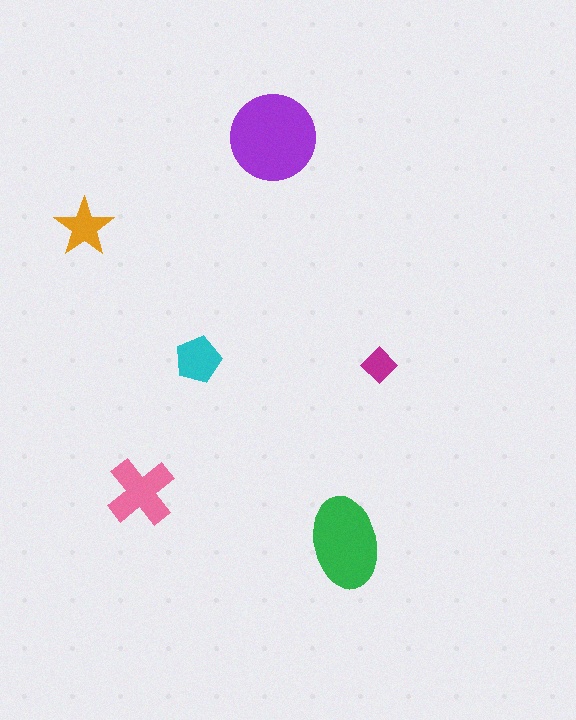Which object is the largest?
The purple circle.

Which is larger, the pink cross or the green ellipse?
The green ellipse.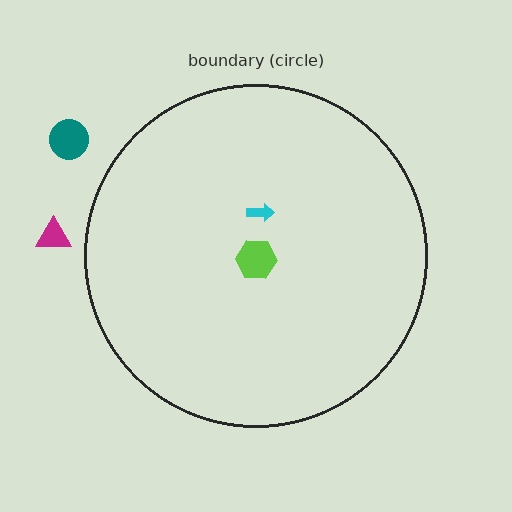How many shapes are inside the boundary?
2 inside, 2 outside.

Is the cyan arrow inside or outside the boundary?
Inside.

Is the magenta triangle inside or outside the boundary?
Outside.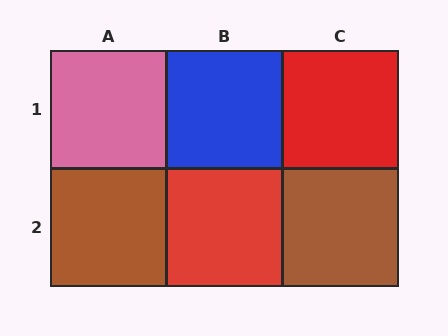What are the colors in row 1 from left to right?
Pink, blue, red.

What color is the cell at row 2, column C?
Brown.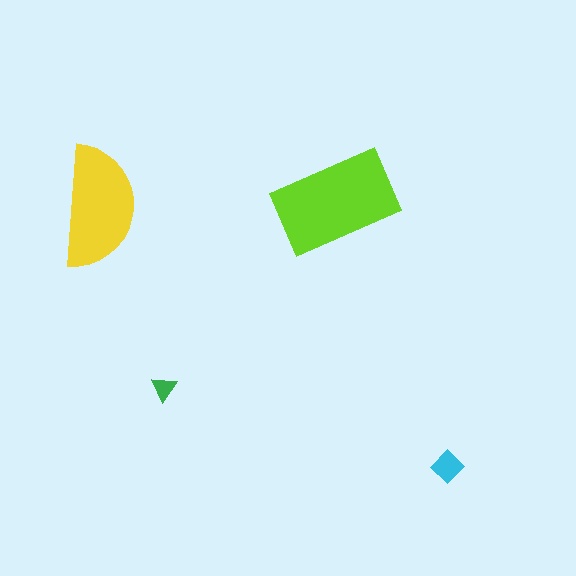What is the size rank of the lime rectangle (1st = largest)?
1st.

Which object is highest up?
The lime rectangle is topmost.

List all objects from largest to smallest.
The lime rectangle, the yellow semicircle, the cyan diamond, the green triangle.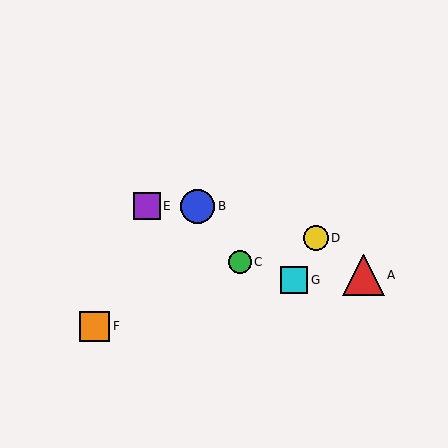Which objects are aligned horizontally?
Objects B, E are aligned horizontally.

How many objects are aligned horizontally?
2 objects (B, E) are aligned horizontally.